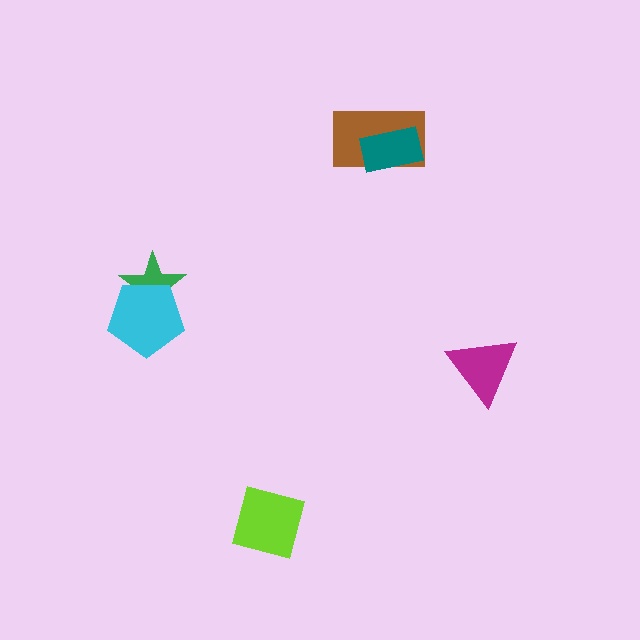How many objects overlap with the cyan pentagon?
1 object overlaps with the cyan pentagon.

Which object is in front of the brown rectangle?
The teal rectangle is in front of the brown rectangle.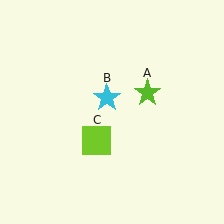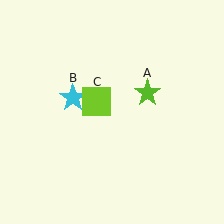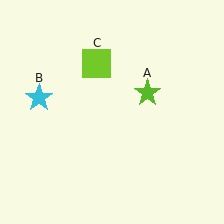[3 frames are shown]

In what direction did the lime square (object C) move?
The lime square (object C) moved up.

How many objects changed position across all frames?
2 objects changed position: cyan star (object B), lime square (object C).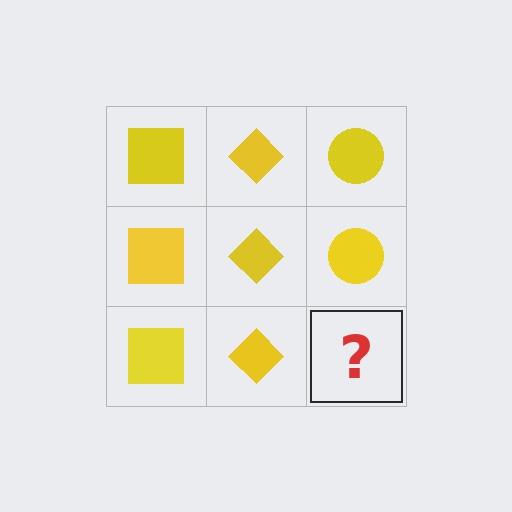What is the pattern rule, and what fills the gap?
The rule is that each column has a consistent shape. The gap should be filled with a yellow circle.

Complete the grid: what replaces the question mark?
The question mark should be replaced with a yellow circle.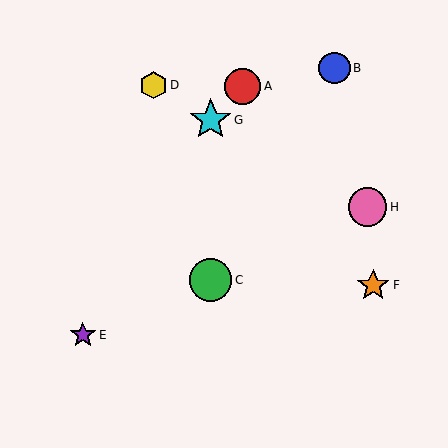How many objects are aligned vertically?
2 objects (C, G) are aligned vertically.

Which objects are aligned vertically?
Objects C, G are aligned vertically.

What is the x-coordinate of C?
Object C is at x≈211.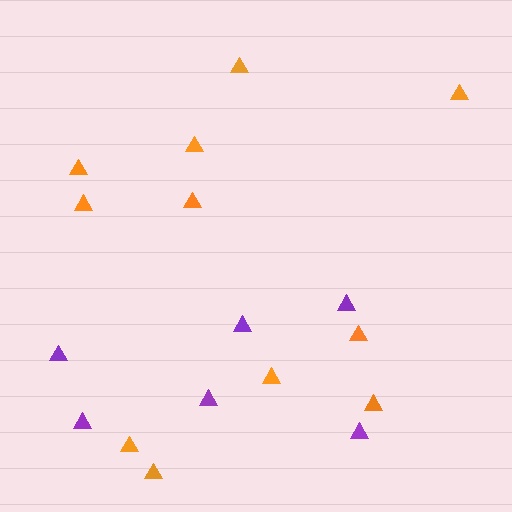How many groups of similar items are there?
There are 2 groups: one group of orange triangles (11) and one group of purple triangles (6).